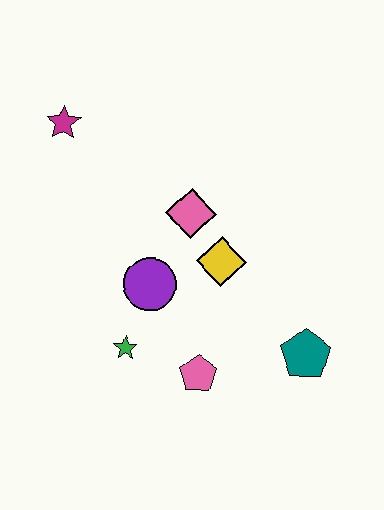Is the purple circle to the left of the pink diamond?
Yes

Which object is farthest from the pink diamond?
The teal pentagon is farthest from the pink diamond.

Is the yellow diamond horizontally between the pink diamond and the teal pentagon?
Yes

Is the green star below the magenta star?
Yes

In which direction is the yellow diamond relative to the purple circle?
The yellow diamond is to the right of the purple circle.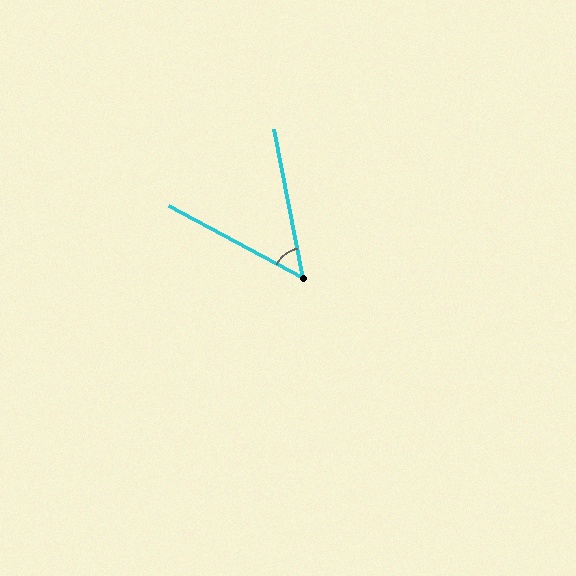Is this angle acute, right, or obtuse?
It is acute.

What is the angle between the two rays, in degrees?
Approximately 51 degrees.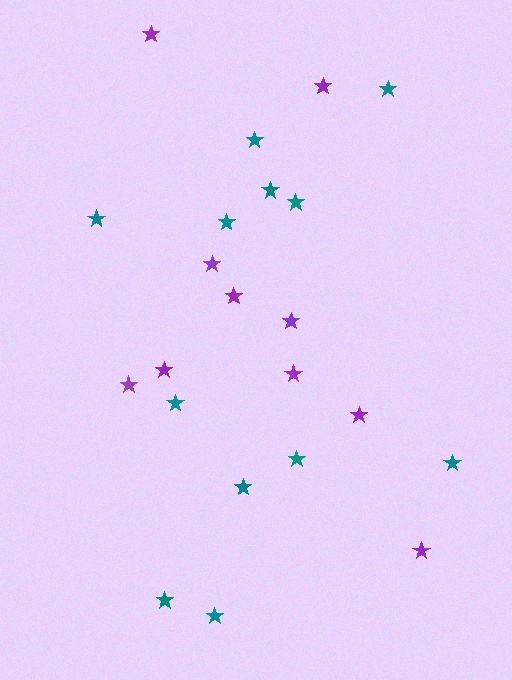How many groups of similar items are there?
There are 2 groups: one group of teal stars (12) and one group of purple stars (10).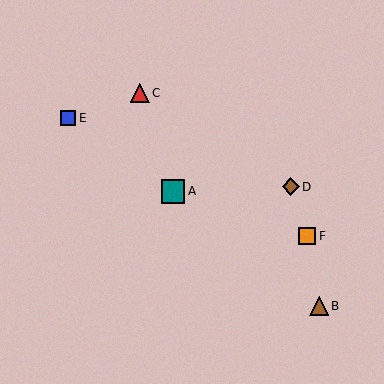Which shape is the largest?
The teal square (labeled A) is the largest.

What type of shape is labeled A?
Shape A is a teal square.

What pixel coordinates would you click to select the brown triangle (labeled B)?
Click at (319, 306) to select the brown triangle B.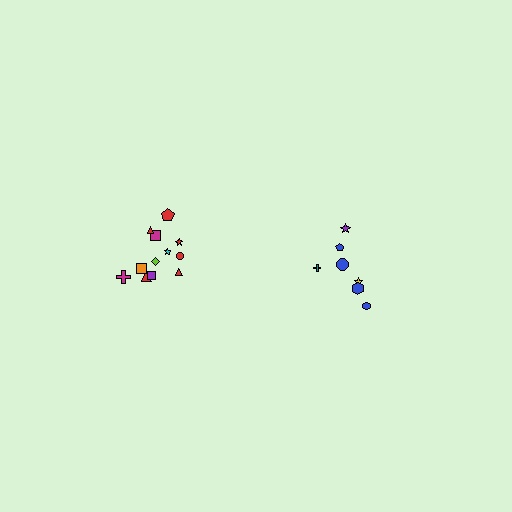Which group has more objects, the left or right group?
The left group.